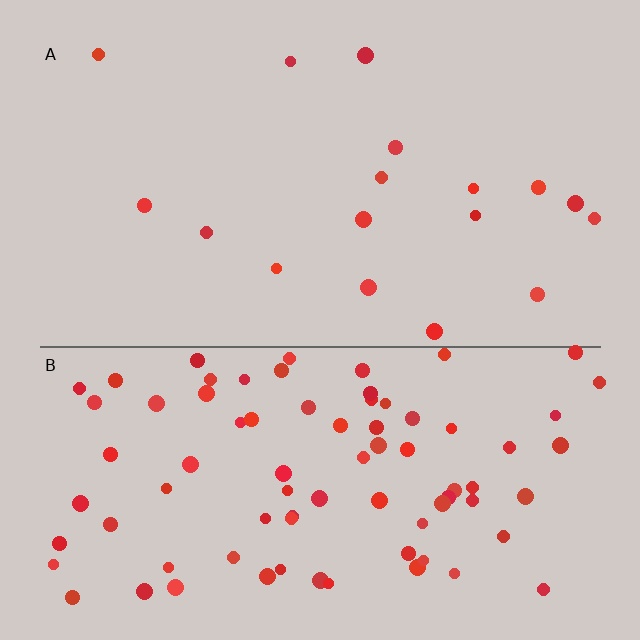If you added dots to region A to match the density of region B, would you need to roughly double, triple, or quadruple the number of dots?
Approximately quadruple.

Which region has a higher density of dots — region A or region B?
B (the bottom).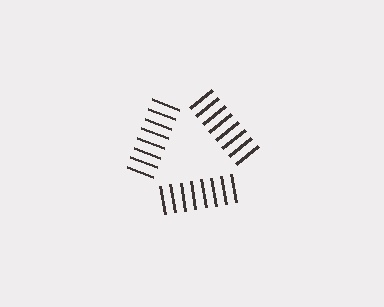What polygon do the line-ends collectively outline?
An illusory triangle — the line segments terminate on its edges but no continuous stroke is drawn.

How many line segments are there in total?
24 — 8 along each of the 3 edges.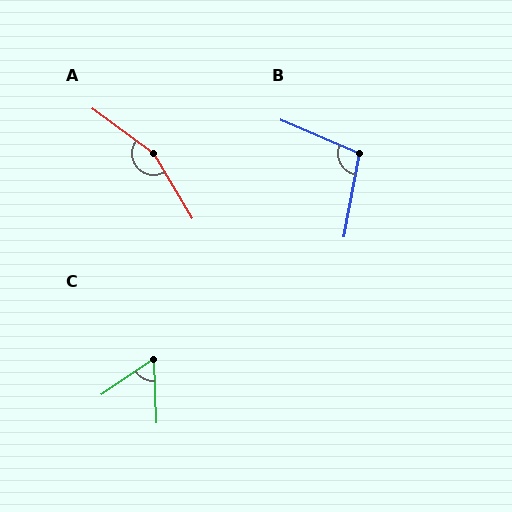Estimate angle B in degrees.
Approximately 102 degrees.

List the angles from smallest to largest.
C (58°), B (102°), A (156°).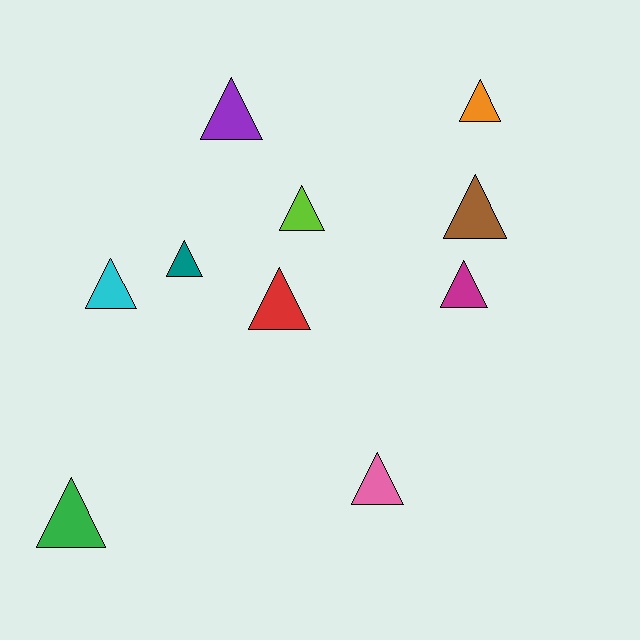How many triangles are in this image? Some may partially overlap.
There are 10 triangles.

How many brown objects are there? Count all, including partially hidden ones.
There is 1 brown object.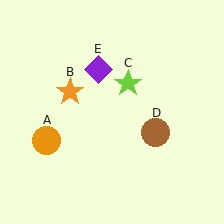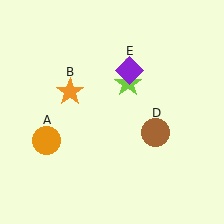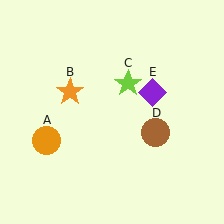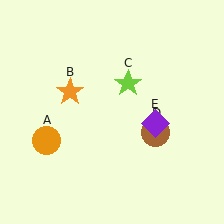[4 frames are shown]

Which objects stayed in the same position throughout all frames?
Orange circle (object A) and orange star (object B) and lime star (object C) and brown circle (object D) remained stationary.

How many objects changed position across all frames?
1 object changed position: purple diamond (object E).